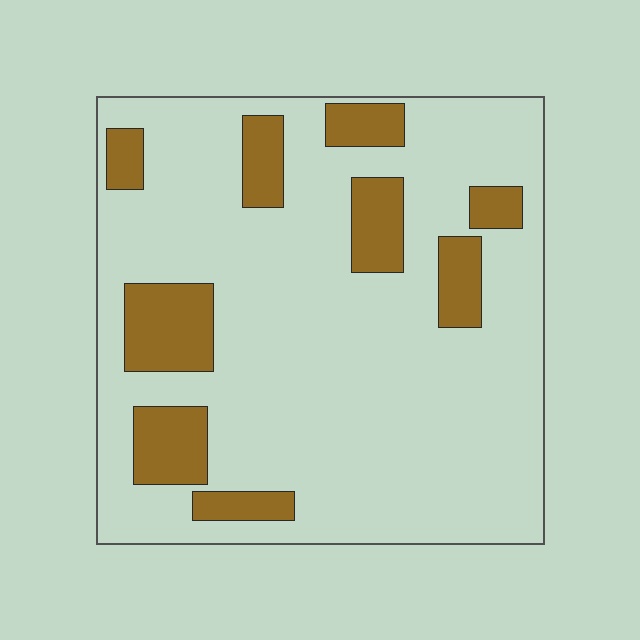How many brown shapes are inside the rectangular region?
9.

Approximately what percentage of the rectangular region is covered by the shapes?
Approximately 20%.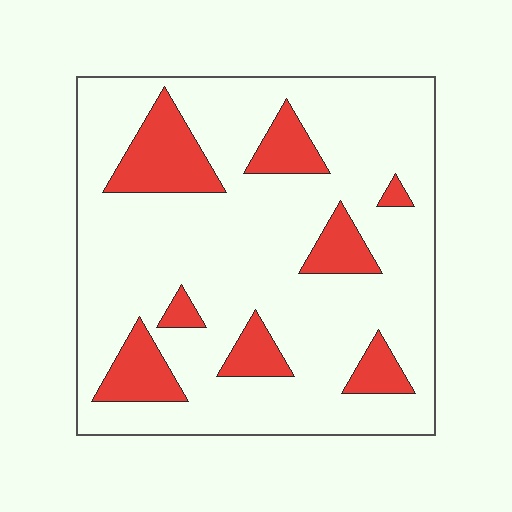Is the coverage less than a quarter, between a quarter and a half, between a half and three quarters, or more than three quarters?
Less than a quarter.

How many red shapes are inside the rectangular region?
8.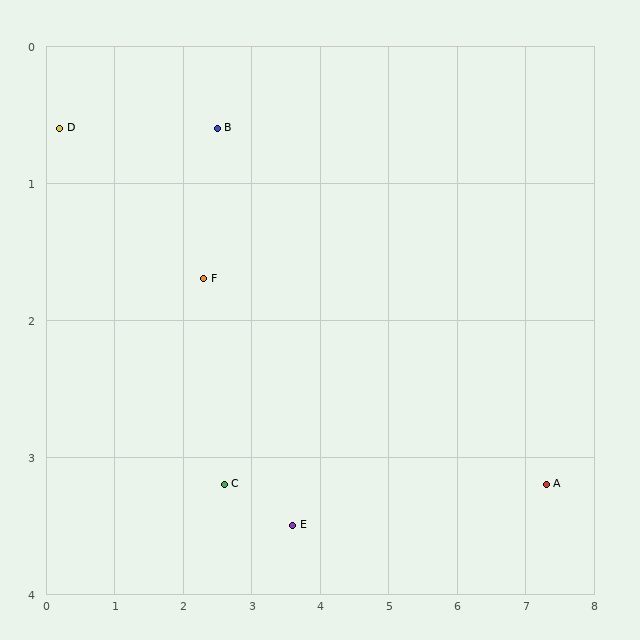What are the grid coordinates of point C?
Point C is at approximately (2.6, 3.2).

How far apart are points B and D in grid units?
Points B and D are about 2.3 grid units apart.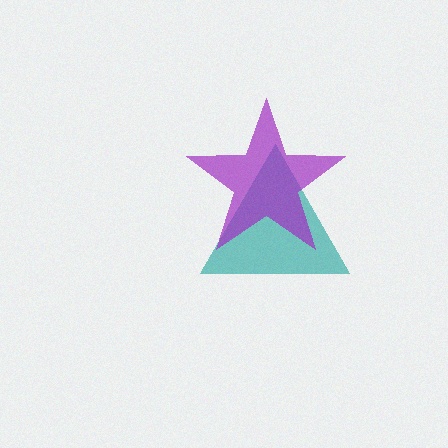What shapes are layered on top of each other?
The layered shapes are: a teal triangle, a purple star.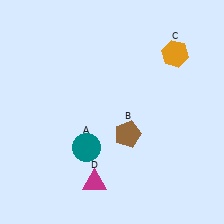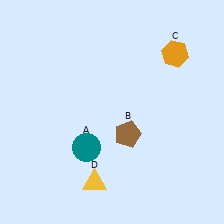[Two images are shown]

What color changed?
The triangle (D) changed from magenta in Image 1 to yellow in Image 2.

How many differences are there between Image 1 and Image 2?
There is 1 difference between the two images.